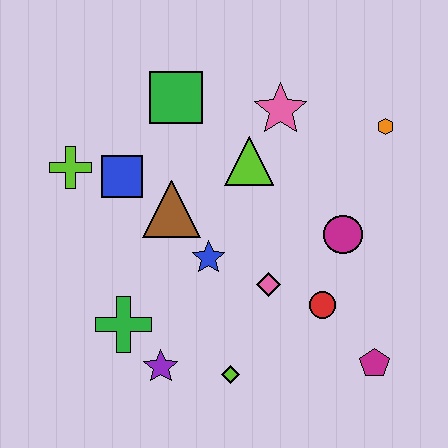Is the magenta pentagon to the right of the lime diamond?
Yes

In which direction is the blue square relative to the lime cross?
The blue square is to the right of the lime cross.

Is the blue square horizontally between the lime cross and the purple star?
Yes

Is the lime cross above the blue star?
Yes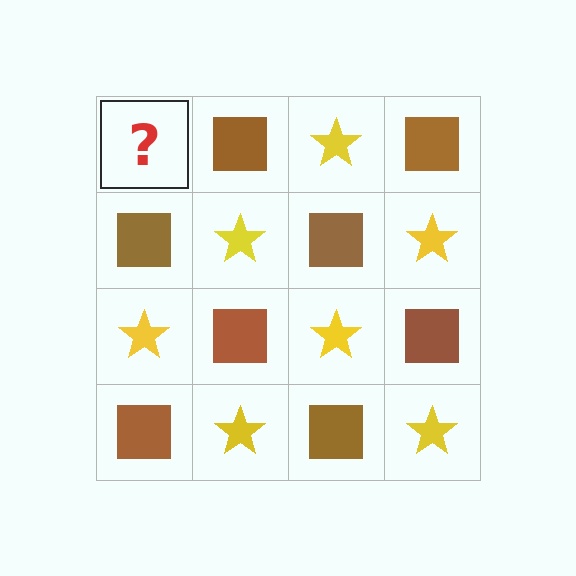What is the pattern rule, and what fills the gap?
The rule is that it alternates yellow star and brown square in a checkerboard pattern. The gap should be filled with a yellow star.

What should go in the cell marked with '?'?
The missing cell should contain a yellow star.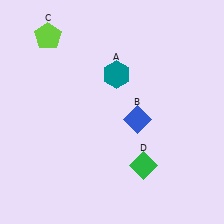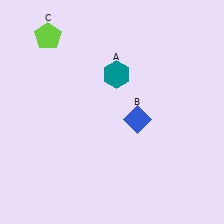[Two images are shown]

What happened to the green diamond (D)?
The green diamond (D) was removed in Image 2. It was in the bottom-right area of Image 1.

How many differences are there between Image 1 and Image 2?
There is 1 difference between the two images.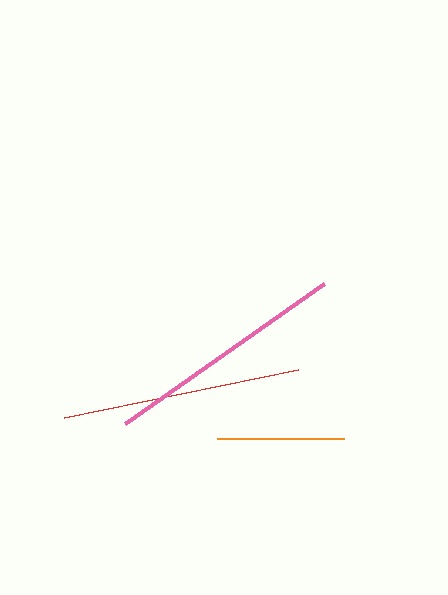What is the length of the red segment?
The red segment is approximately 238 pixels long.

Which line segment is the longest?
The pink line is the longest at approximately 243 pixels.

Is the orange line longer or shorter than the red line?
The red line is longer than the orange line.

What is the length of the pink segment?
The pink segment is approximately 243 pixels long.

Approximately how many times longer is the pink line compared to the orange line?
The pink line is approximately 1.9 times the length of the orange line.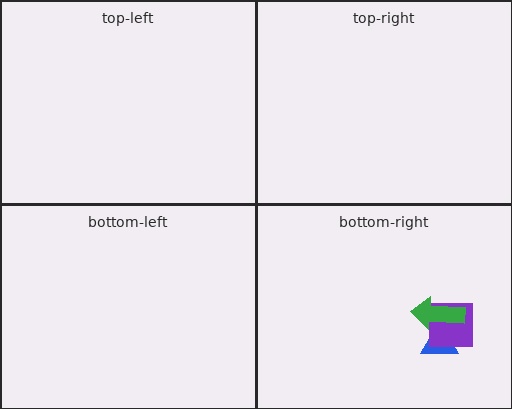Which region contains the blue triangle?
The bottom-right region.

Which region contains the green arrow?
The bottom-right region.